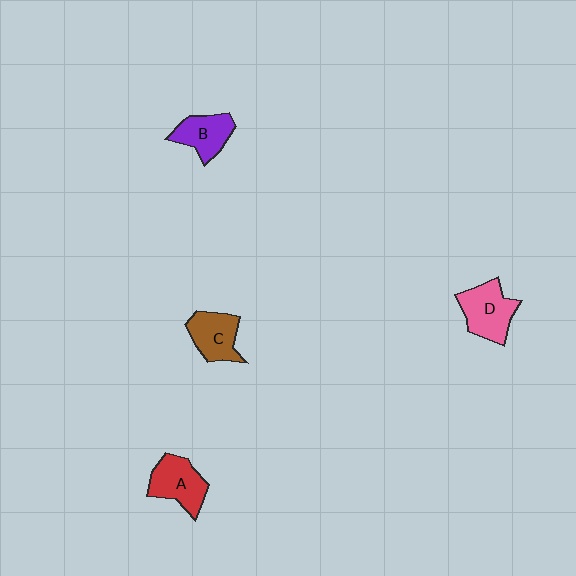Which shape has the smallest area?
Shape B (purple).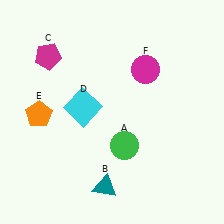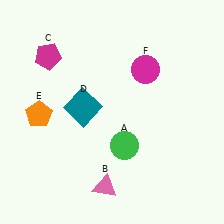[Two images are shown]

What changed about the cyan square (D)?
In Image 1, D is cyan. In Image 2, it changed to teal.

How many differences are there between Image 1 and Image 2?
There are 2 differences between the two images.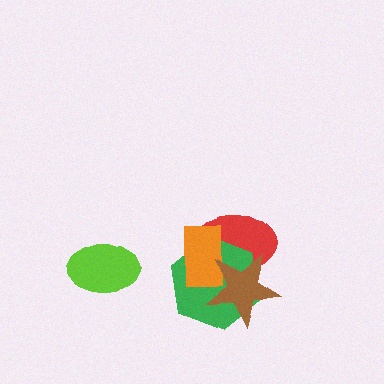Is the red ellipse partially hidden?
Yes, it is partially covered by another shape.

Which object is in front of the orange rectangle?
The brown star is in front of the orange rectangle.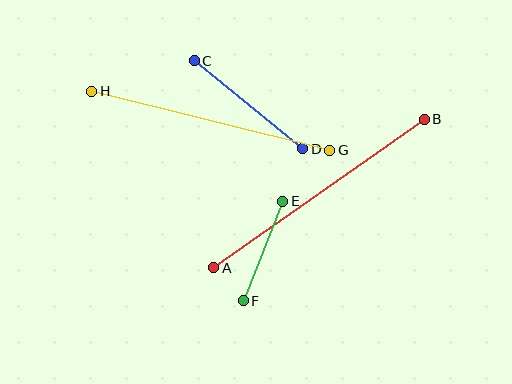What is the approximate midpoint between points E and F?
The midpoint is at approximately (263, 251) pixels.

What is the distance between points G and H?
The distance is approximately 245 pixels.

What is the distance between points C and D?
The distance is approximately 140 pixels.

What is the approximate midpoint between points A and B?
The midpoint is at approximately (319, 193) pixels.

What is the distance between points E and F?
The distance is approximately 107 pixels.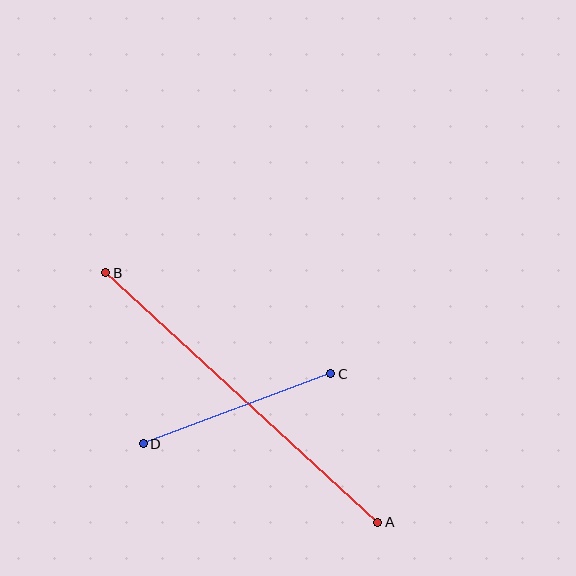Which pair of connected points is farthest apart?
Points A and B are farthest apart.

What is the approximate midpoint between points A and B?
The midpoint is at approximately (242, 397) pixels.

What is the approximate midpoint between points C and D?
The midpoint is at approximately (237, 409) pixels.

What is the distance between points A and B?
The distance is approximately 369 pixels.